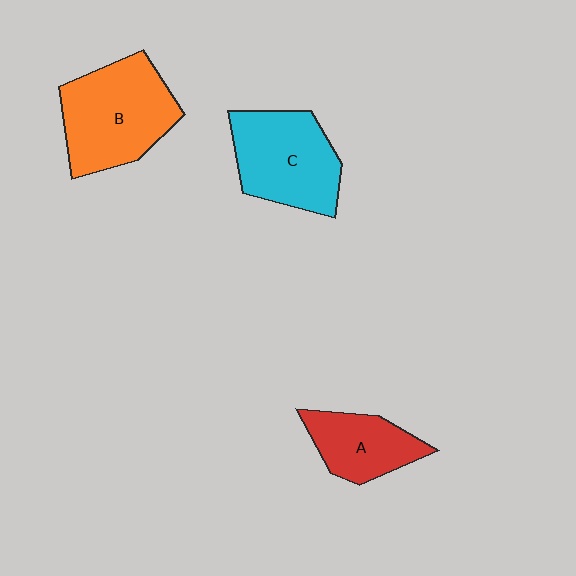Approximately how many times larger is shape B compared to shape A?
Approximately 1.7 times.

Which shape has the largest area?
Shape B (orange).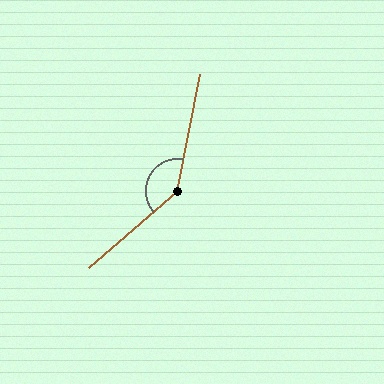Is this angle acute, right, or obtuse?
It is obtuse.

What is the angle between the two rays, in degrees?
Approximately 142 degrees.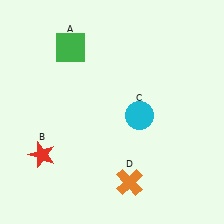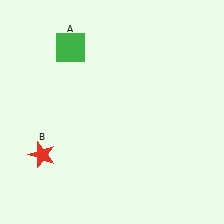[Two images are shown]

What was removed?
The cyan circle (C), the orange cross (D) were removed in Image 2.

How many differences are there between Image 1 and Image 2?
There are 2 differences between the two images.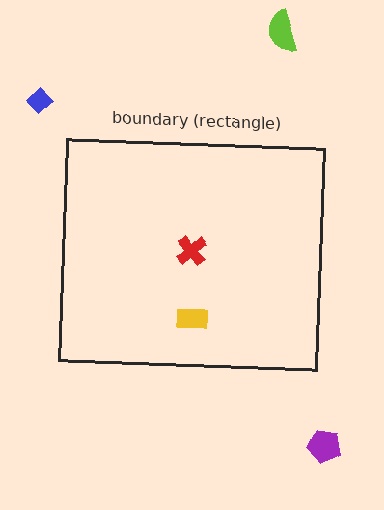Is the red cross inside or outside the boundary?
Inside.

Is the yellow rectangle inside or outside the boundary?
Inside.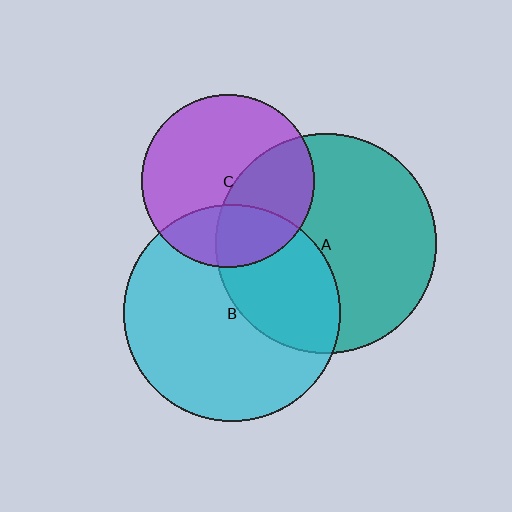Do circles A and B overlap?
Yes.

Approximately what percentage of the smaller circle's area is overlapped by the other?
Approximately 35%.